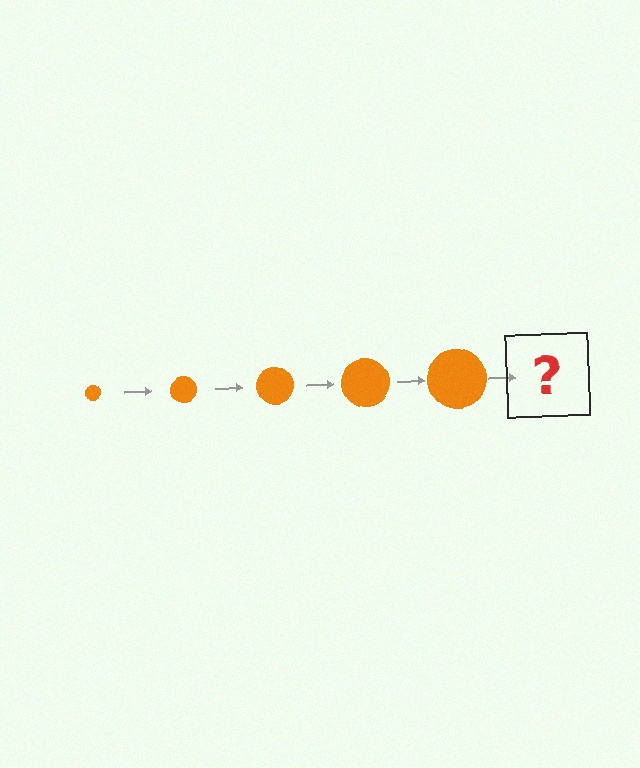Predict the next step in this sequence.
The next step is an orange circle, larger than the previous one.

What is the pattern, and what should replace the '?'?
The pattern is that the circle gets progressively larger each step. The '?' should be an orange circle, larger than the previous one.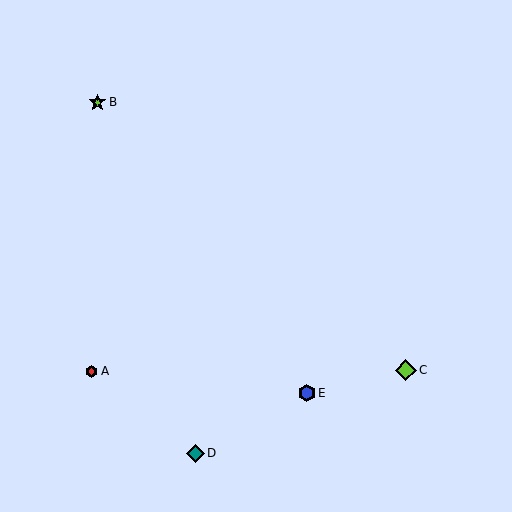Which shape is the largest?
The lime diamond (labeled C) is the largest.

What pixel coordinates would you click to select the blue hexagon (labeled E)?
Click at (307, 393) to select the blue hexagon E.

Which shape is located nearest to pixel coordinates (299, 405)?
The blue hexagon (labeled E) at (307, 393) is nearest to that location.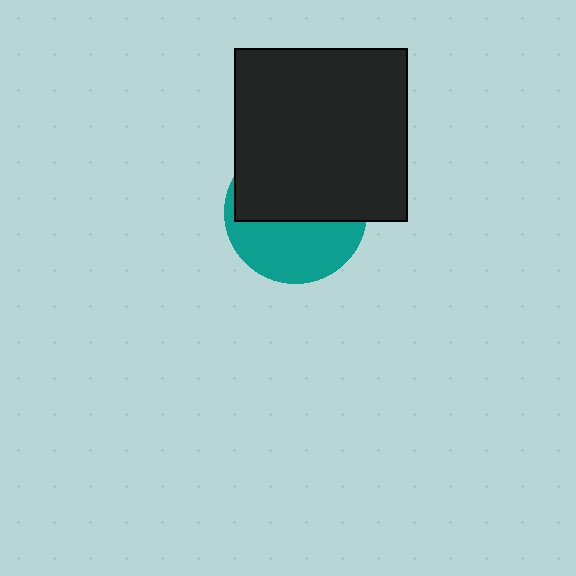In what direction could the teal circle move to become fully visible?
The teal circle could move down. That would shift it out from behind the black square entirely.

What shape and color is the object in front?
The object in front is a black square.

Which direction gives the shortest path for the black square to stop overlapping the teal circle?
Moving up gives the shortest separation.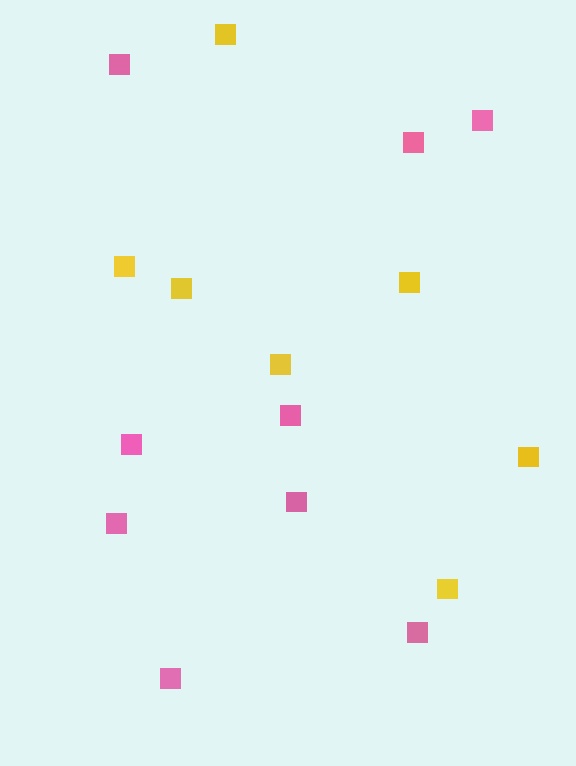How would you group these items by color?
There are 2 groups: one group of pink squares (9) and one group of yellow squares (7).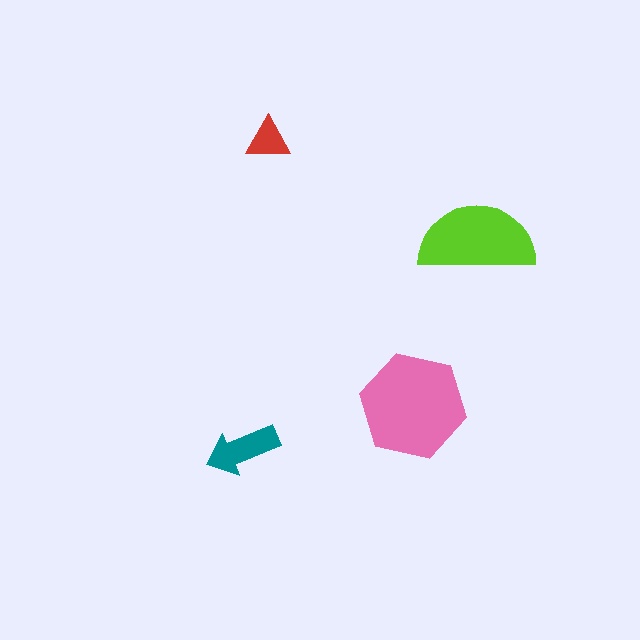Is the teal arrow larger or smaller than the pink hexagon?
Smaller.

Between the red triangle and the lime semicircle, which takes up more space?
The lime semicircle.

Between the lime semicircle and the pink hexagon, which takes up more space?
The pink hexagon.